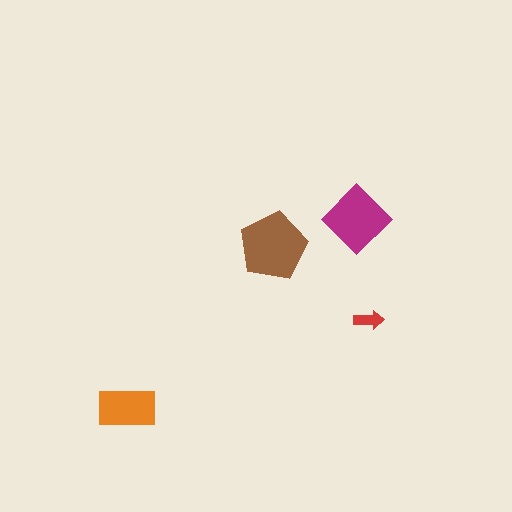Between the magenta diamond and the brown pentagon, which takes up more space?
The brown pentagon.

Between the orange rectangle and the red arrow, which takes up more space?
The orange rectangle.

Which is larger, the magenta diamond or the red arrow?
The magenta diamond.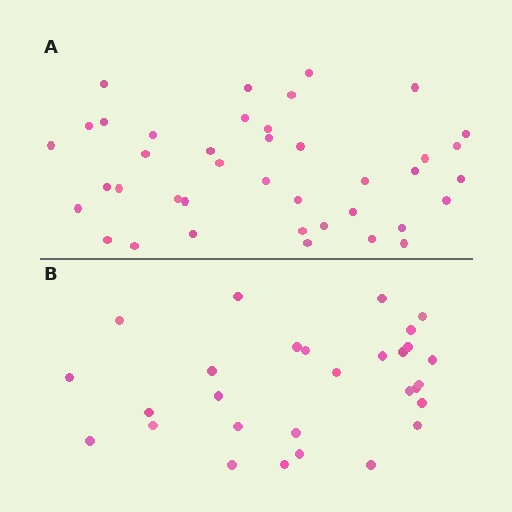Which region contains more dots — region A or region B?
Region A (the top region) has more dots.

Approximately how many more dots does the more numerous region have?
Region A has roughly 12 or so more dots than region B.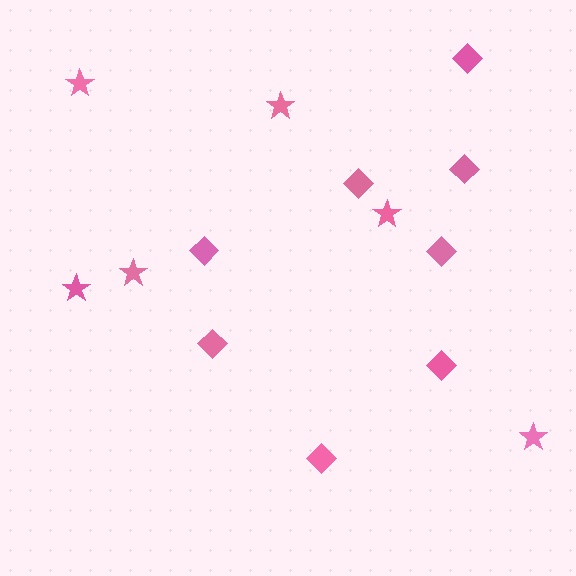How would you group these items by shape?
There are 2 groups: one group of stars (6) and one group of diamonds (8).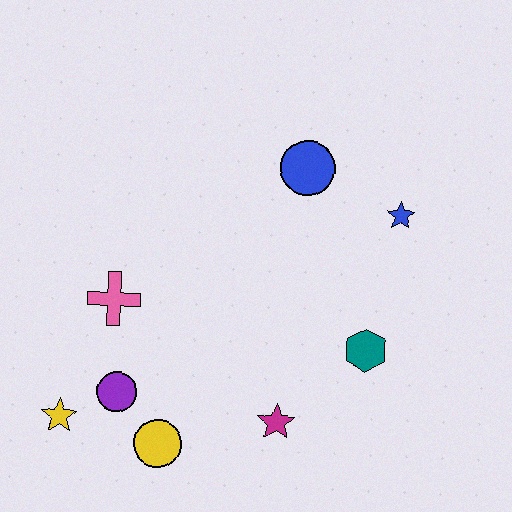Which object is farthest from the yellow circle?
The blue star is farthest from the yellow circle.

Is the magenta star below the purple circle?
Yes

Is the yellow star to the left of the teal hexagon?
Yes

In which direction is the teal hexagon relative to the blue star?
The teal hexagon is below the blue star.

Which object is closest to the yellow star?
The purple circle is closest to the yellow star.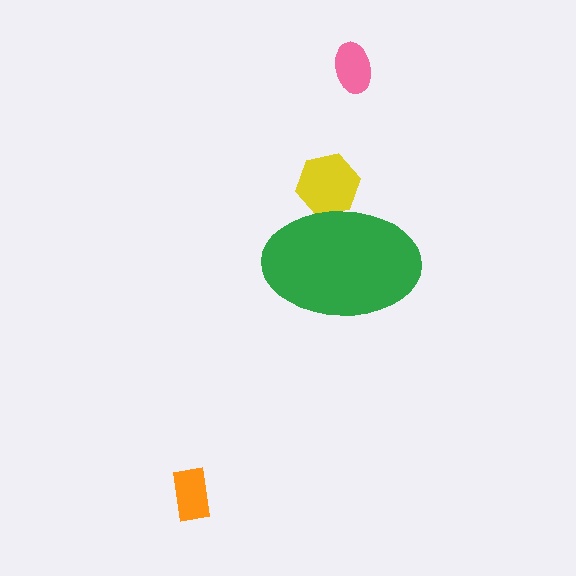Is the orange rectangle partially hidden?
No, the orange rectangle is fully visible.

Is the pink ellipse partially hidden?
No, the pink ellipse is fully visible.